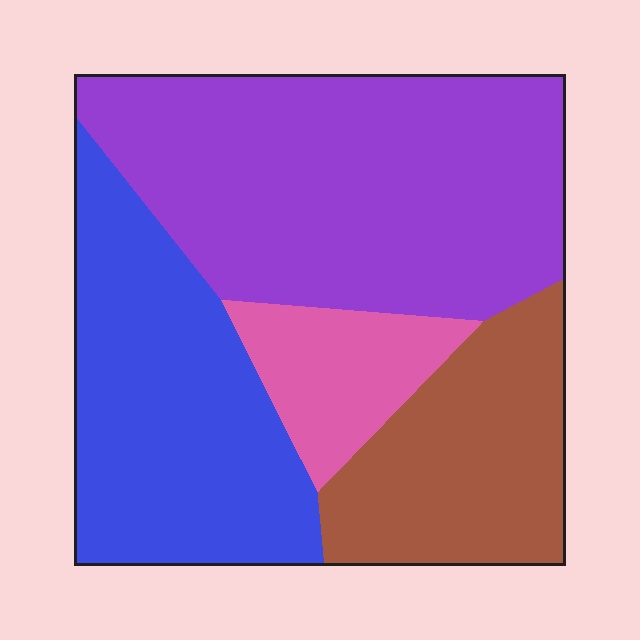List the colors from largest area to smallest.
From largest to smallest: purple, blue, brown, pink.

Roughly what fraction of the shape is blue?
Blue takes up about one quarter (1/4) of the shape.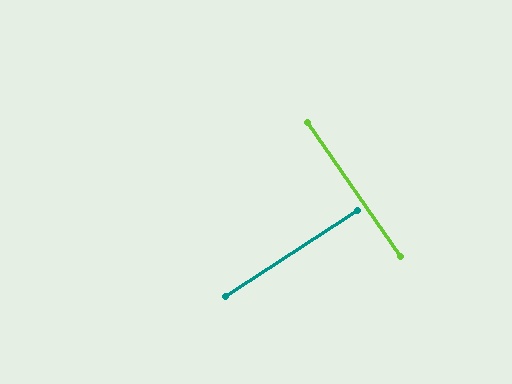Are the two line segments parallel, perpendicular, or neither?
Perpendicular — they meet at approximately 88°.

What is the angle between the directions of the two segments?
Approximately 88 degrees.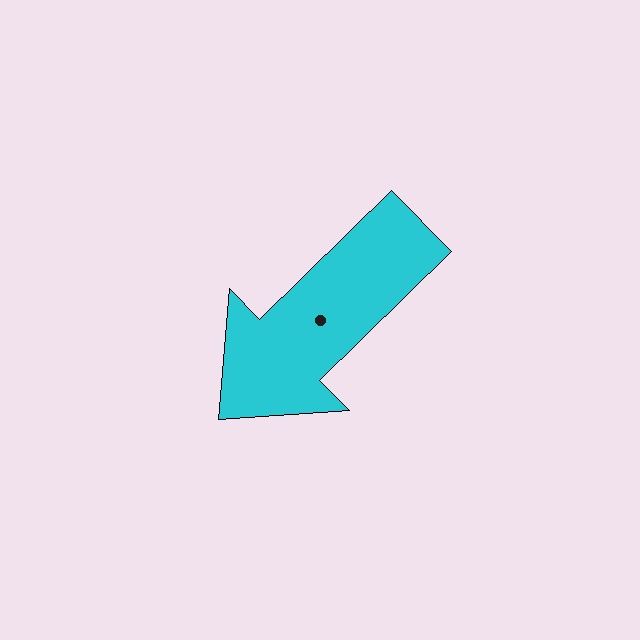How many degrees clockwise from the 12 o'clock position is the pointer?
Approximately 226 degrees.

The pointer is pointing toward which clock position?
Roughly 8 o'clock.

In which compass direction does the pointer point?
Southwest.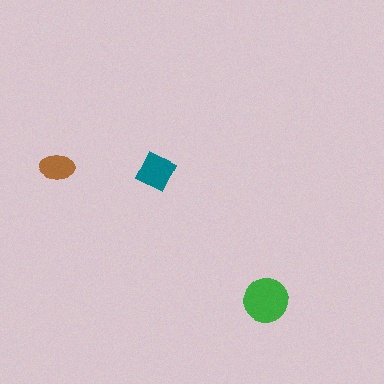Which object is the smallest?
The brown ellipse.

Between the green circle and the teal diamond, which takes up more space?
The green circle.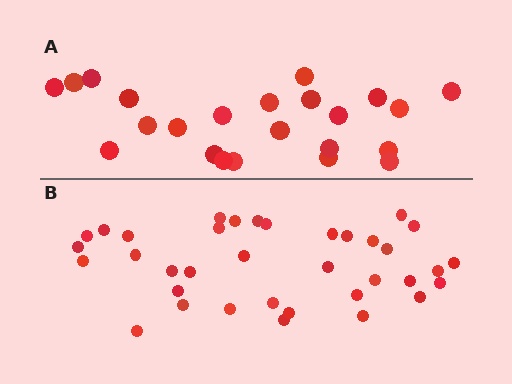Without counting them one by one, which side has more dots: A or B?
Region B (the bottom region) has more dots.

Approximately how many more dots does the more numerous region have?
Region B has approximately 15 more dots than region A.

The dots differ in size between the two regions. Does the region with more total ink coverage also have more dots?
No. Region A has more total ink coverage because its dots are larger, but region B actually contains more individual dots. Total area can be misleading — the number of items is what matters here.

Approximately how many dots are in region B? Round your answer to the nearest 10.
About 40 dots. (The exact count is 36, which rounds to 40.)